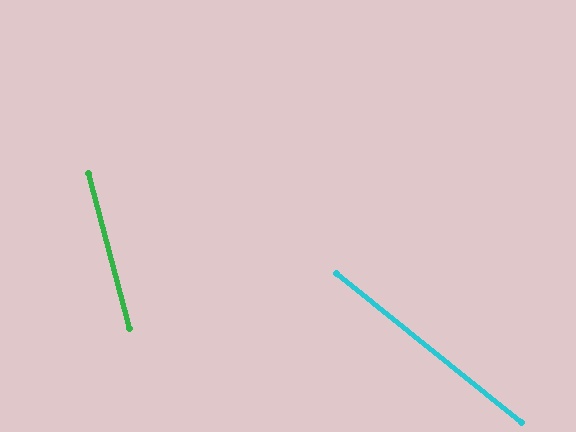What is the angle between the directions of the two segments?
Approximately 36 degrees.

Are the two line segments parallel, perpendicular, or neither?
Neither parallel nor perpendicular — they differ by about 36°.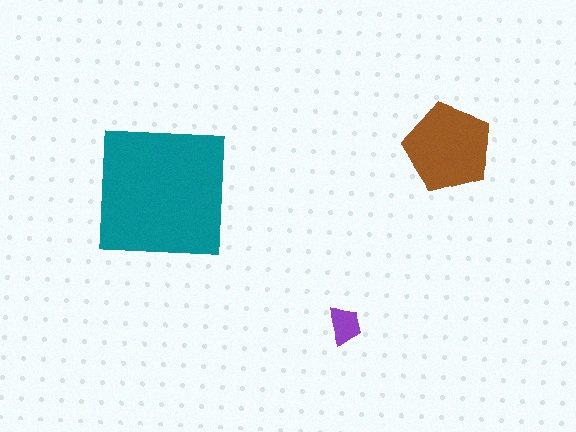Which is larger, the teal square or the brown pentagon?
The teal square.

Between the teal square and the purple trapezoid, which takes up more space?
The teal square.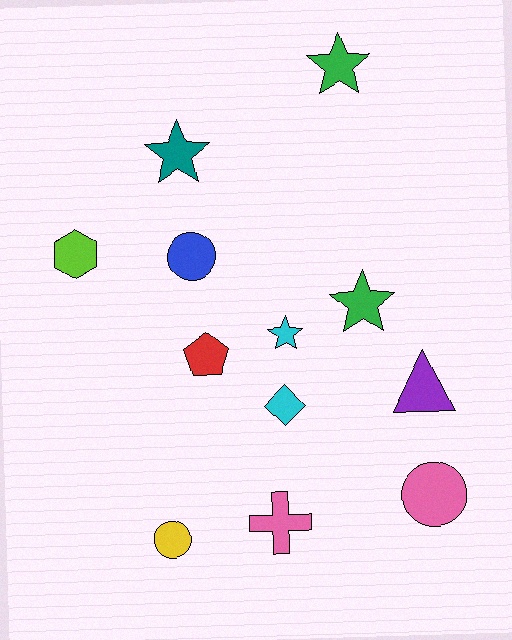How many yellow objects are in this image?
There is 1 yellow object.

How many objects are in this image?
There are 12 objects.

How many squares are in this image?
There are no squares.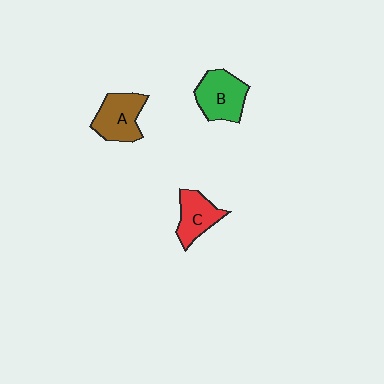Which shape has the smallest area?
Shape C (red).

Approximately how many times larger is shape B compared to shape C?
Approximately 1.3 times.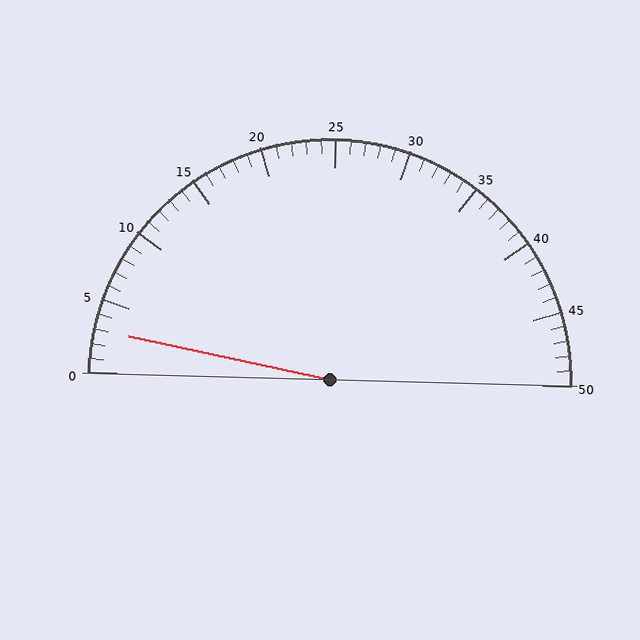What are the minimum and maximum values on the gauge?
The gauge ranges from 0 to 50.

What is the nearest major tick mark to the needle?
The nearest major tick mark is 5.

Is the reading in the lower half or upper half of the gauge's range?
The reading is in the lower half of the range (0 to 50).